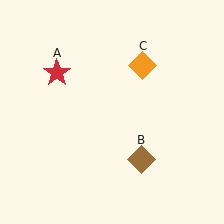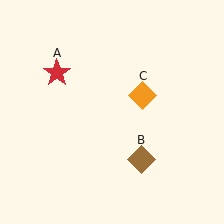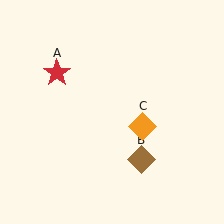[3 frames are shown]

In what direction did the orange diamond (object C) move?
The orange diamond (object C) moved down.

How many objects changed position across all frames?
1 object changed position: orange diamond (object C).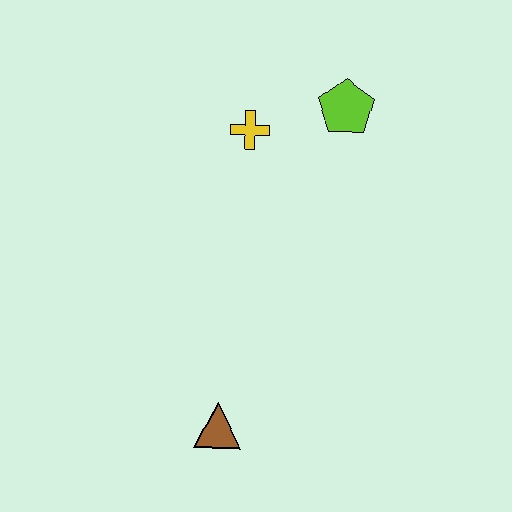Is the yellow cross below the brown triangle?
No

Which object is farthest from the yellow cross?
The brown triangle is farthest from the yellow cross.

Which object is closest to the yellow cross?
The lime pentagon is closest to the yellow cross.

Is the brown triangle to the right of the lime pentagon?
No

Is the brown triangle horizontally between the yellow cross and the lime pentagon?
No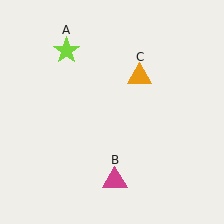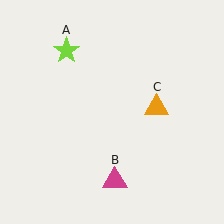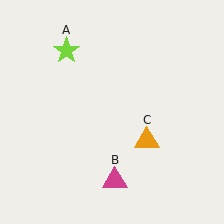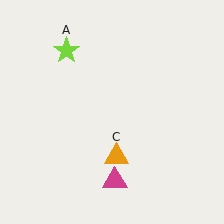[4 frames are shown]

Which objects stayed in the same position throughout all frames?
Lime star (object A) and magenta triangle (object B) remained stationary.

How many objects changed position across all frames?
1 object changed position: orange triangle (object C).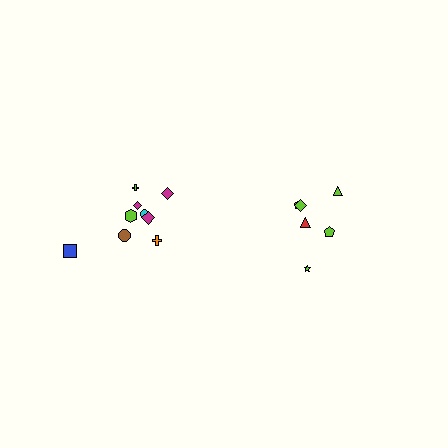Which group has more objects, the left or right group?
The left group.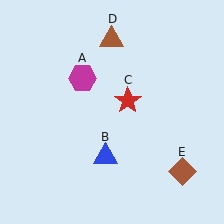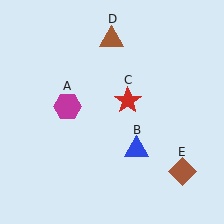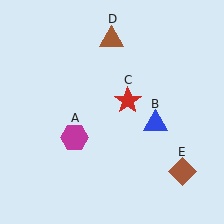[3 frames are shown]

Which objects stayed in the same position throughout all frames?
Red star (object C) and brown triangle (object D) and brown diamond (object E) remained stationary.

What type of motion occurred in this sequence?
The magenta hexagon (object A), blue triangle (object B) rotated counterclockwise around the center of the scene.